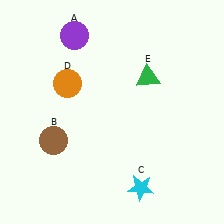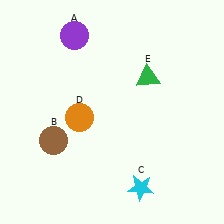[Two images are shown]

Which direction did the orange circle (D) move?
The orange circle (D) moved down.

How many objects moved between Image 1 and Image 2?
1 object moved between the two images.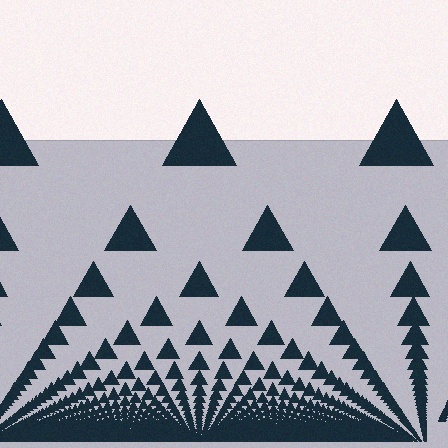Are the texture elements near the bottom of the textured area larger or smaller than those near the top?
Smaller. The gradient is inverted — elements near the bottom are smaller and denser.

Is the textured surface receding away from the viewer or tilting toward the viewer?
The surface appears to tilt toward the viewer. Texture elements get larger and sparser toward the top.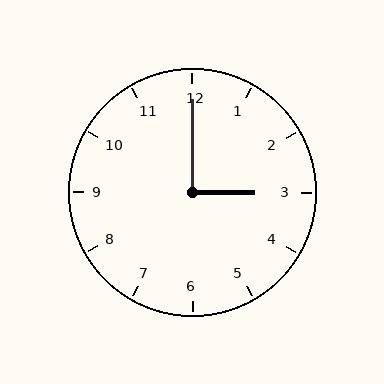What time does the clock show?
3:00.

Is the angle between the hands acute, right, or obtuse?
It is right.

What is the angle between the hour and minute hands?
Approximately 90 degrees.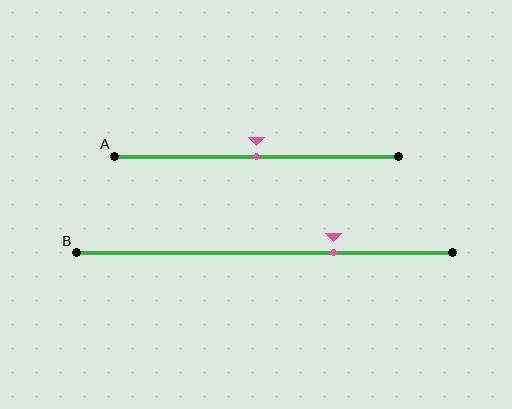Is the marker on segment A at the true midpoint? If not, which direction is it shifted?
Yes, the marker on segment A is at the true midpoint.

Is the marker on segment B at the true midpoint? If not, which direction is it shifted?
No, the marker on segment B is shifted to the right by about 18% of the segment length.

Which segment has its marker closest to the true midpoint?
Segment A has its marker closest to the true midpoint.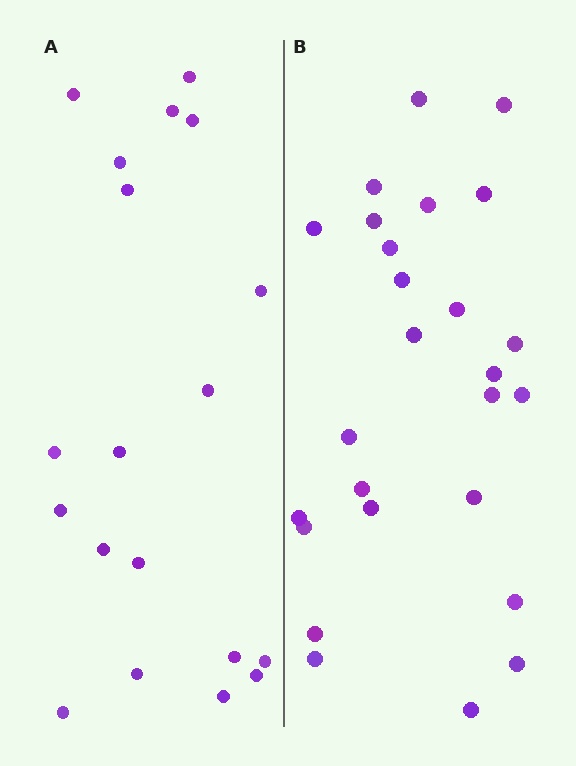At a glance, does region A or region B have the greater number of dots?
Region B (the right region) has more dots.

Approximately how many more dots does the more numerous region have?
Region B has roughly 8 or so more dots than region A.